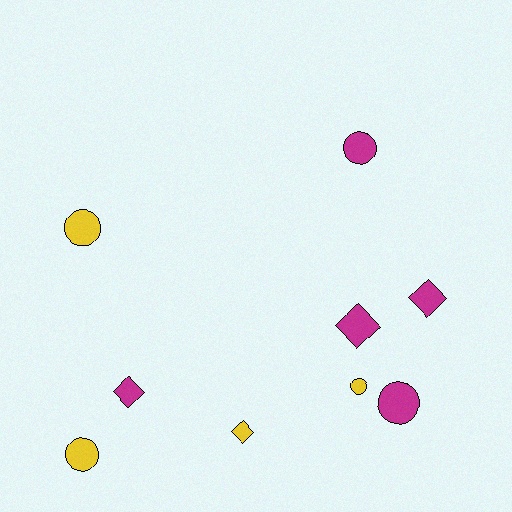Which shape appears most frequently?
Circle, with 5 objects.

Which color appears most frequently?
Magenta, with 5 objects.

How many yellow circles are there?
There are 3 yellow circles.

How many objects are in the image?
There are 9 objects.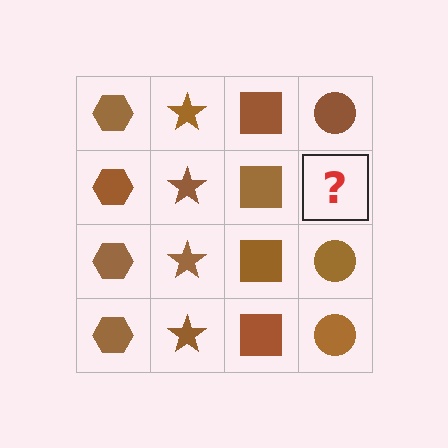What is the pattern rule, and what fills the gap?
The rule is that each column has a consistent shape. The gap should be filled with a brown circle.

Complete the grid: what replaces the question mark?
The question mark should be replaced with a brown circle.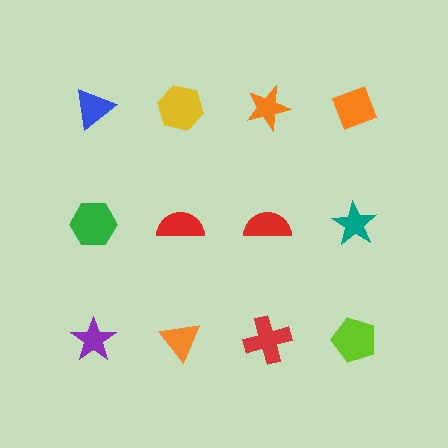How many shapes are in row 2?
4 shapes.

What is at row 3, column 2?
An orange triangle.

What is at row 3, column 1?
A purple star.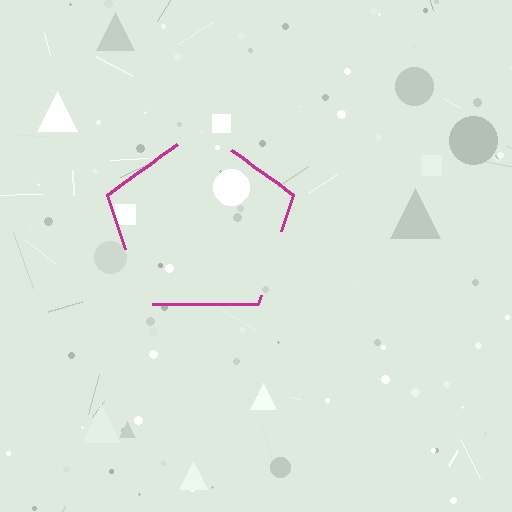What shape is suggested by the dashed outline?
The dashed outline suggests a pentagon.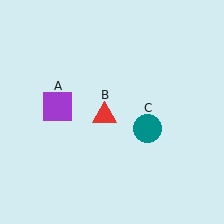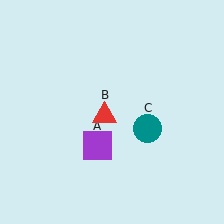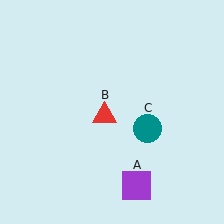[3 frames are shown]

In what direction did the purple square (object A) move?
The purple square (object A) moved down and to the right.